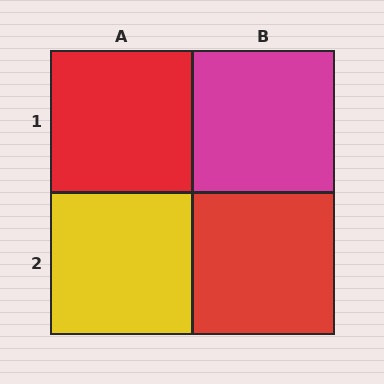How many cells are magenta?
1 cell is magenta.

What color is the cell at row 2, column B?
Red.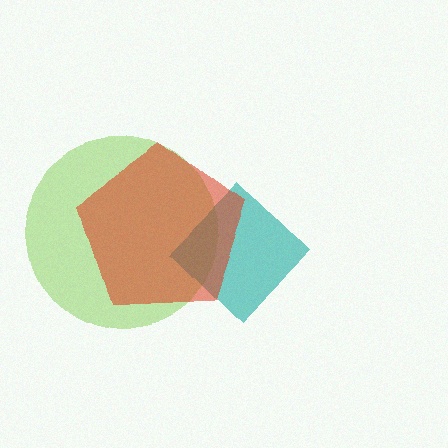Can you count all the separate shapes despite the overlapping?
Yes, there are 3 separate shapes.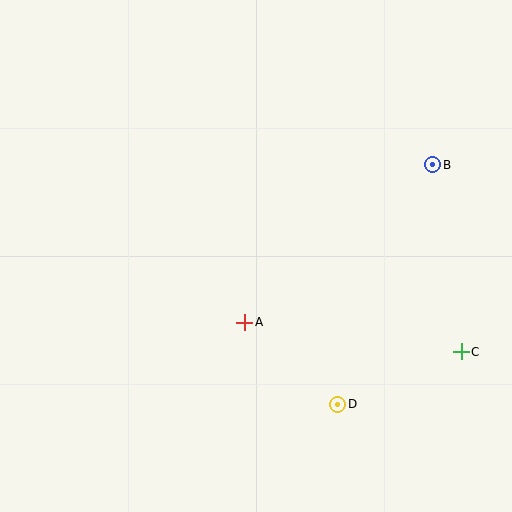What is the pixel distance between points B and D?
The distance between B and D is 258 pixels.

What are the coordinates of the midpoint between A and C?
The midpoint between A and C is at (353, 337).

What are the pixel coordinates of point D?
Point D is at (338, 404).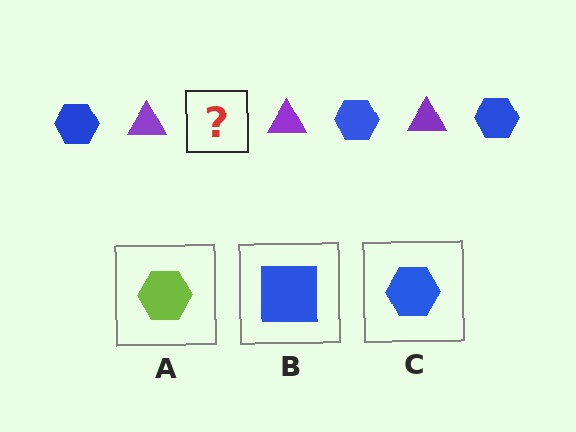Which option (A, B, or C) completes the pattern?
C.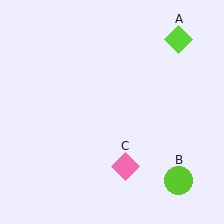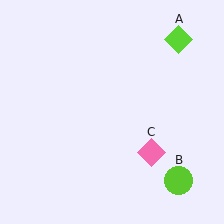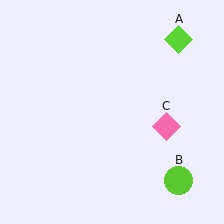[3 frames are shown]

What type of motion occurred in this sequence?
The pink diamond (object C) rotated counterclockwise around the center of the scene.